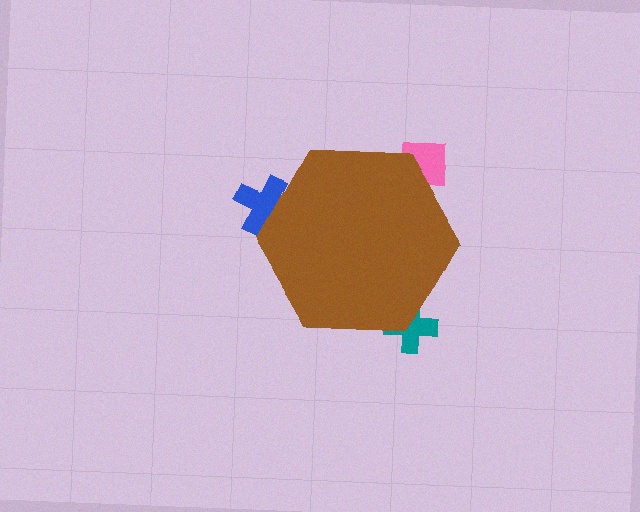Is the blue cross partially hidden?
Yes, the blue cross is partially hidden behind the brown hexagon.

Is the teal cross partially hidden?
Yes, the teal cross is partially hidden behind the brown hexagon.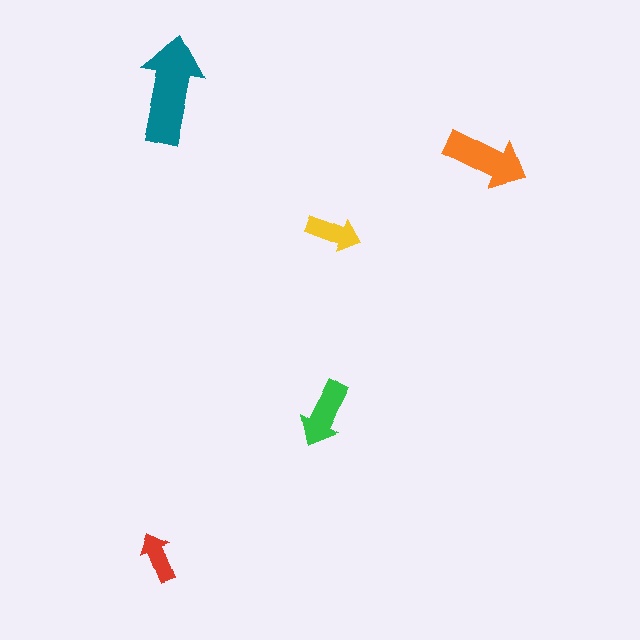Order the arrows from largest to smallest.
the teal one, the orange one, the green one, the yellow one, the red one.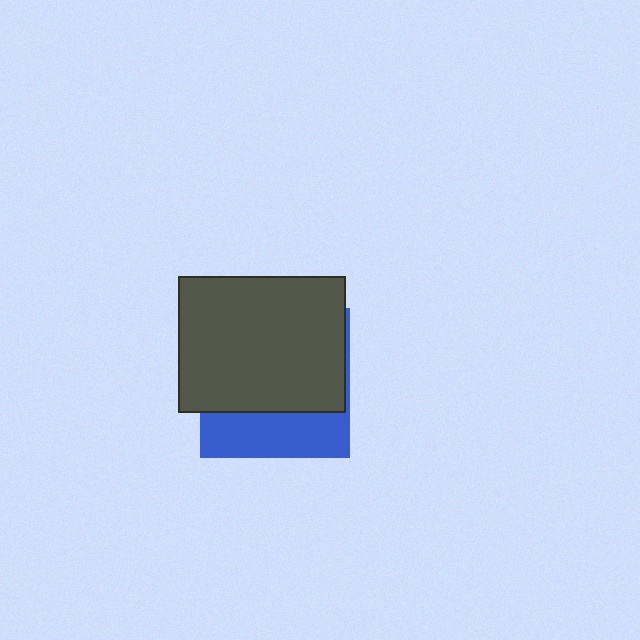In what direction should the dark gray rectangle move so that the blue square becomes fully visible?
The dark gray rectangle should move up. That is the shortest direction to clear the overlap and leave the blue square fully visible.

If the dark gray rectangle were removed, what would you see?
You would see the complete blue square.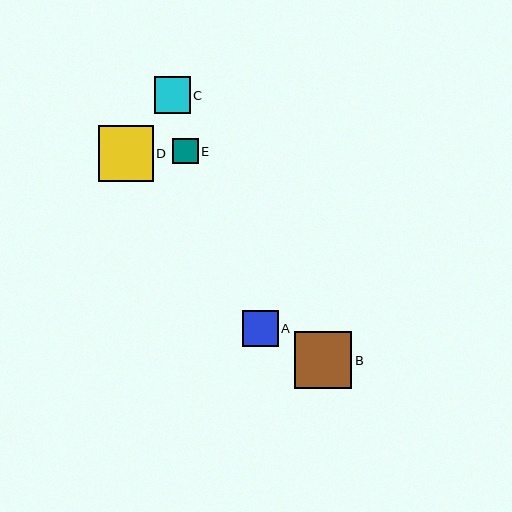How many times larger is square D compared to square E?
Square D is approximately 2.2 times the size of square E.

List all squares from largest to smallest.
From largest to smallest: B, D, C, A, E.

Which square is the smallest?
Square E is the smallest with a size of approximately 25 pixels.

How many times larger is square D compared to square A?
Square D is approximately 1.6 times the size of square A.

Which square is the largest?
Square B is the largest with a size of approximately 57 pixels.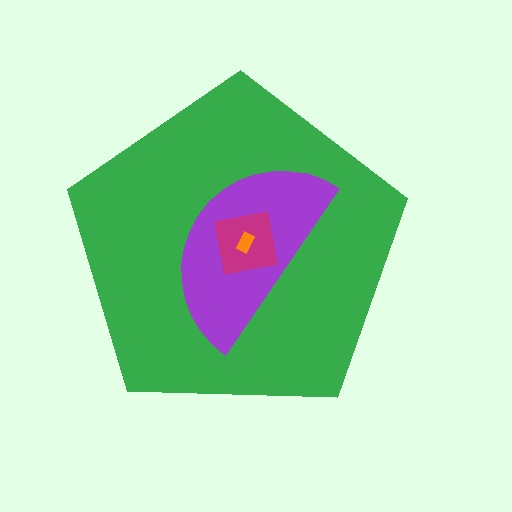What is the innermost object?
The orange rectangle.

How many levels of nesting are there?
4.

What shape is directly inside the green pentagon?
The purple semicircle.